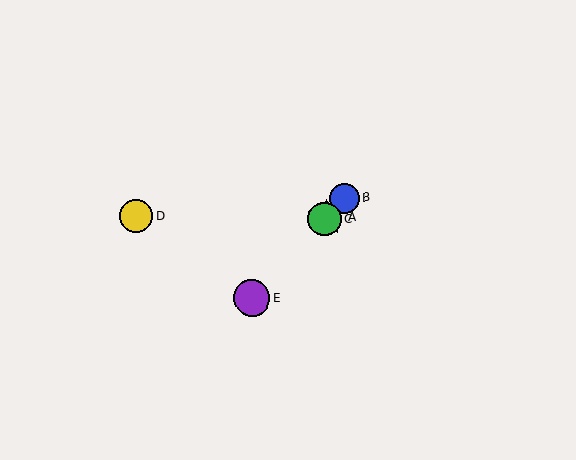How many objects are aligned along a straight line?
4 objects (A, B, C, E) are aligned along a straight line.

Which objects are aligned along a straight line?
Objects A, B, C, E are aligned along a straight line.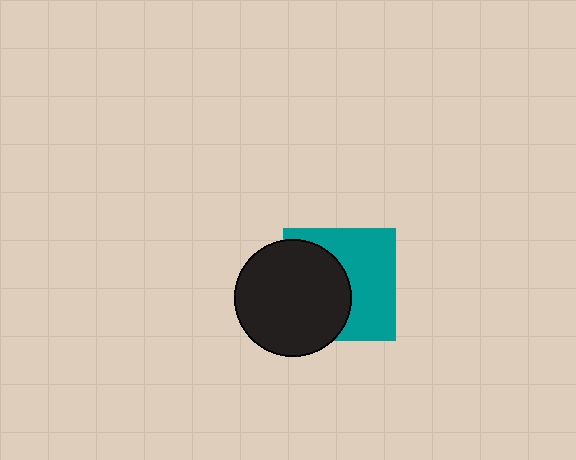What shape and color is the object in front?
The object in front is a black circle.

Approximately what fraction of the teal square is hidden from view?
Roughly 47% of the teal square is hidden behind the black circle.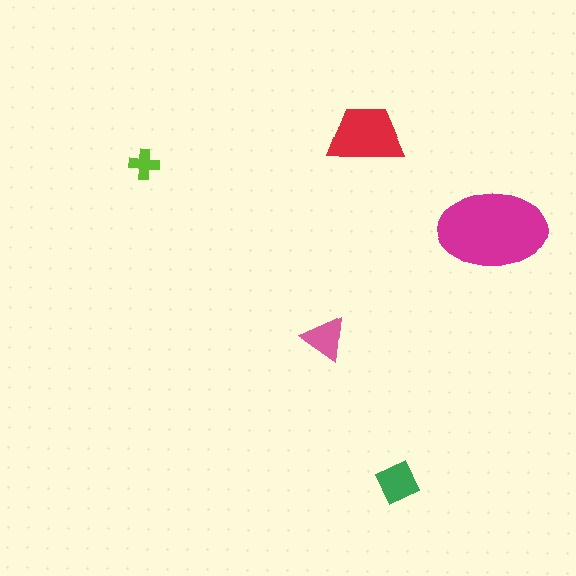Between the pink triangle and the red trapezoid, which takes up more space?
The red trapezoid.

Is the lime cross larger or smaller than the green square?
Smaller.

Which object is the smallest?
The lime cross.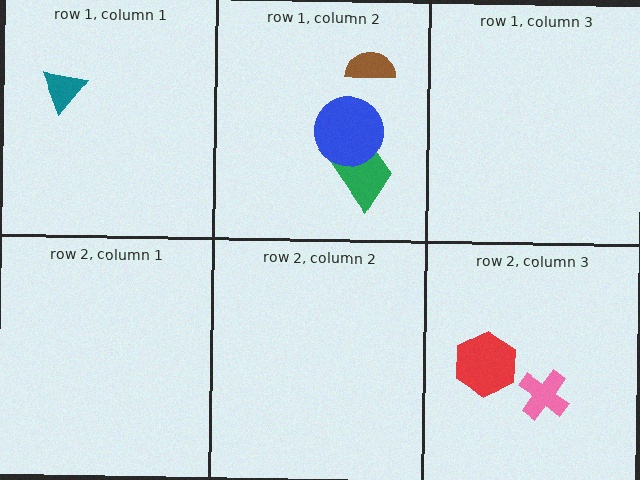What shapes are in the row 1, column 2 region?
The green trapezoid, the brown semicircle, the blue circle.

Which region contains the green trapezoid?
The row 1, column 2 region.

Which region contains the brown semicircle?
The row 1, column 2 region.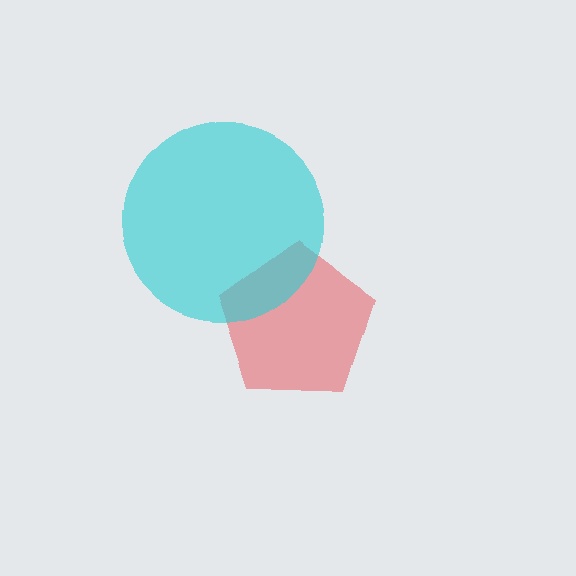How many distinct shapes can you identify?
There are 2 distinct shapes: a red pentagon, a cyan circle.